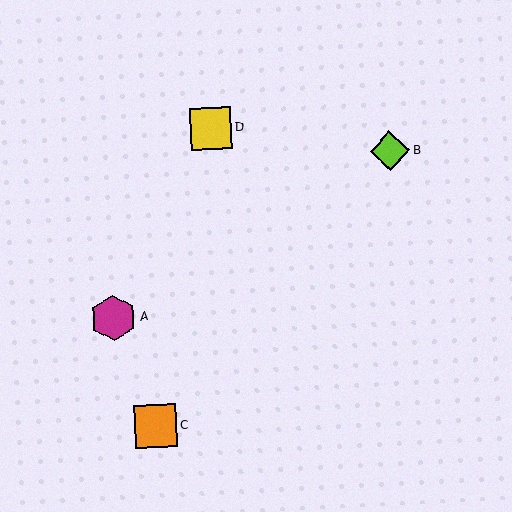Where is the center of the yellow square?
The center of the yellow square is at (211, 129).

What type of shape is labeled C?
Shape C is an orange square.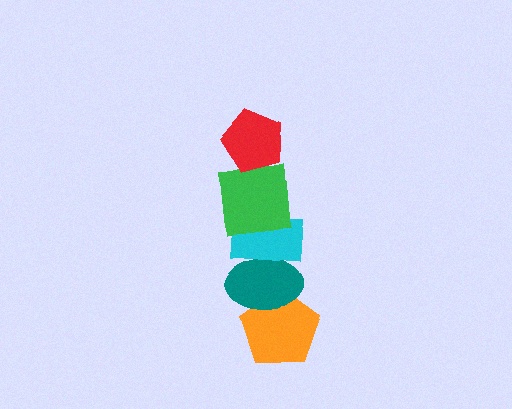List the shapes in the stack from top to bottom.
From top to bottom: the red pentagon, the green square, the cyan rectangle, the teal ellipse, the orange pentagon.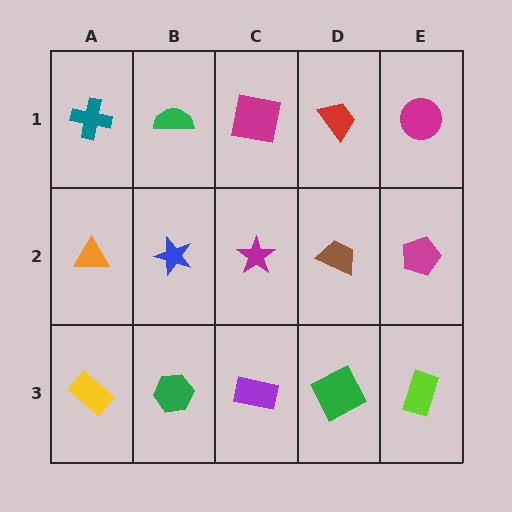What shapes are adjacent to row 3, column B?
A blue star (row 2, column B), a yellow rectangle (row 3, column A), a purple rectangle (row 3, column C).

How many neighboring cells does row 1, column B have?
3.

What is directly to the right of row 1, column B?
A magenta square.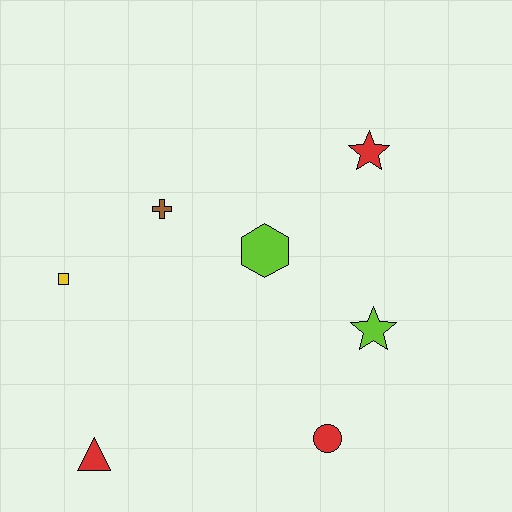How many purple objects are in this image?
There are no purple objects.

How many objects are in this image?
There are 7 objects.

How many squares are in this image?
There is 1 square.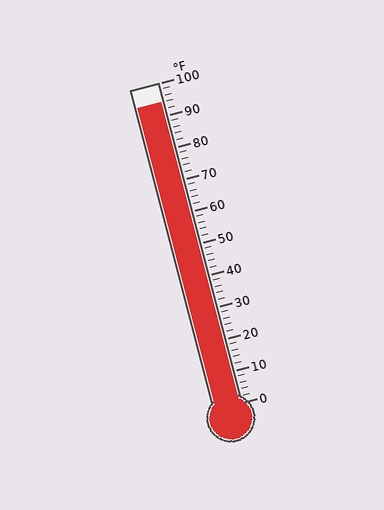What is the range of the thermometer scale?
The thermometer scale ranges from 0°F to 100°F.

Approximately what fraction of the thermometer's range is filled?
The thermometer is filled to approximately 95% of its range.